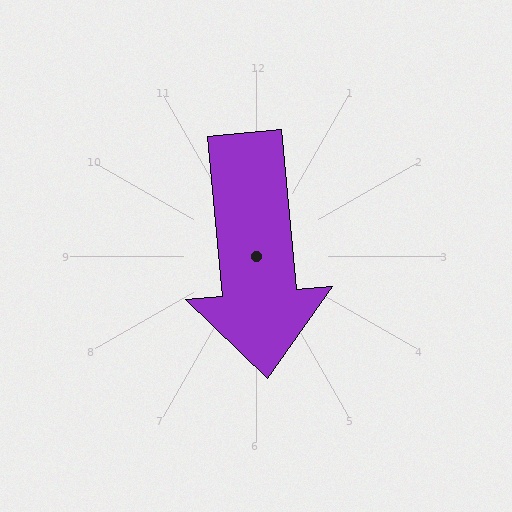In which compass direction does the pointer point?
South.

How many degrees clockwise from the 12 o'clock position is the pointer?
Approximately 175 degrees.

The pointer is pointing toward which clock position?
Roughly 6 o'clock.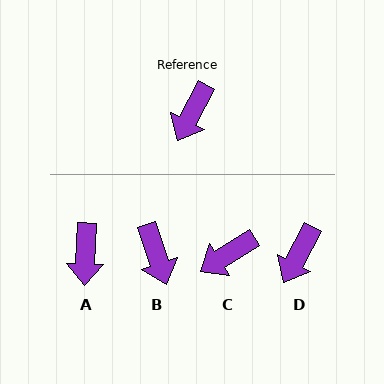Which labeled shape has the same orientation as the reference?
D.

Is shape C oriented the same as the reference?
No, it is off by about 30 degrees.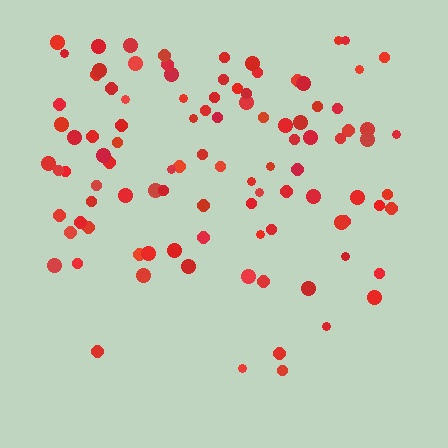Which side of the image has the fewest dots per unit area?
The bottom.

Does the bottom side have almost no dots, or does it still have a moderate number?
Still a moderate number, just noticeably fewer than the top.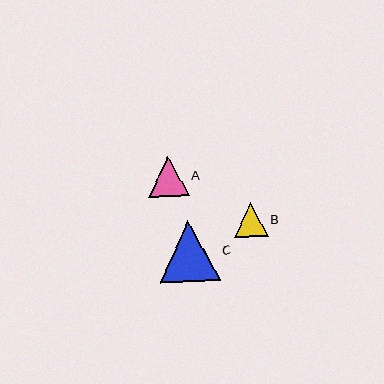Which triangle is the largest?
Triangle C is the largest with a size of approximately 60 pixels.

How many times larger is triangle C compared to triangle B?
Triangle C is approximately 1.8 times the size of triangle B.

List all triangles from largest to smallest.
From largest to smallest: C, A, B.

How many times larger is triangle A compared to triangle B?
Triangle A is approximately 1.2 times the size of triangle B.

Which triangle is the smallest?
Triangle B is the smallest with a size of approximately 34 pixels.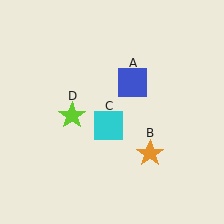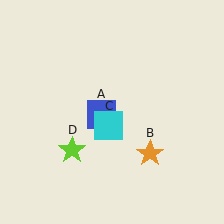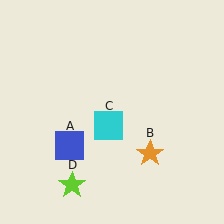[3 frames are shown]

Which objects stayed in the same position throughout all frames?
Orange star (object B) and cyan square (object C) remained stationary.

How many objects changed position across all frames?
2 objects changed position: blue square (object A), lime star (object D).